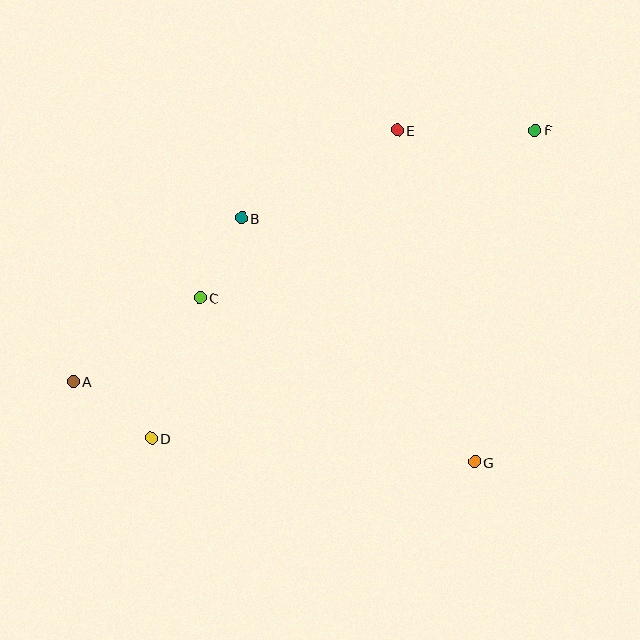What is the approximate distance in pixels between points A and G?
The distance between A and G is approximately 410 pixels.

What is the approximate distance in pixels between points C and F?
The distance between C and F is approximately 375 pixels.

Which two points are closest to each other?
Points B and C are closest to each other.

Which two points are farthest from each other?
Points A and F are farthest from each other.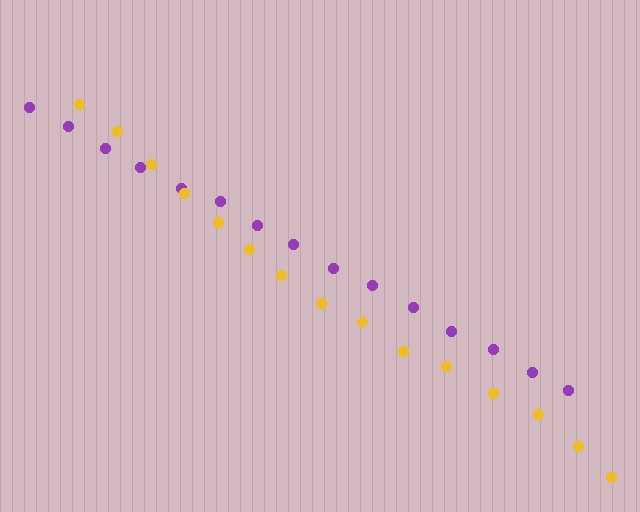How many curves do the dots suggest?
There are 2 distinct paths.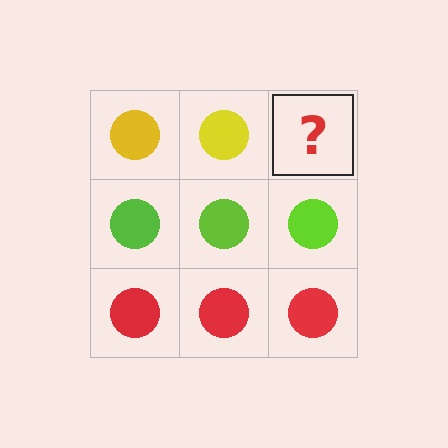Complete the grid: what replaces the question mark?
The question mark should be replaced with a yellow circle.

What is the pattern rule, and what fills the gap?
The rule is that each row has a consistent color. The gap should be filled with a yellow circle.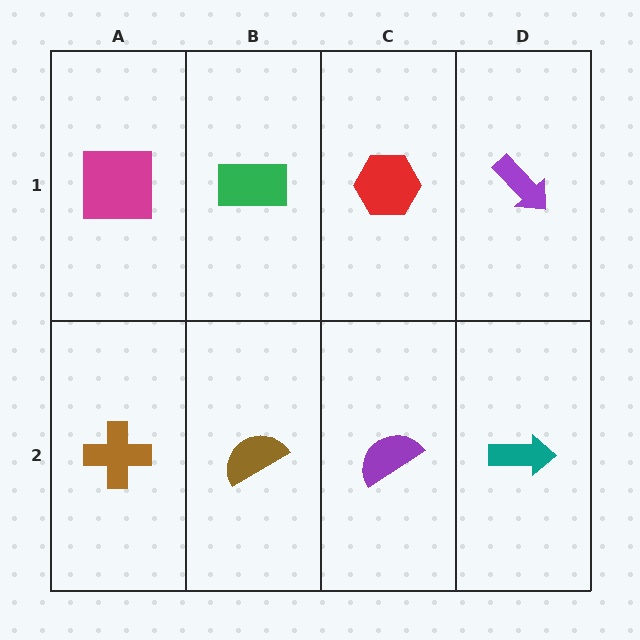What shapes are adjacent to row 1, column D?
A teal arrow (row 2, column D), a red hexagon (row 1, column C).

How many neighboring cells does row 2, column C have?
3.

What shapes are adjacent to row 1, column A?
A brown cross (row 2, column A), a green rectangle (row 1, column B).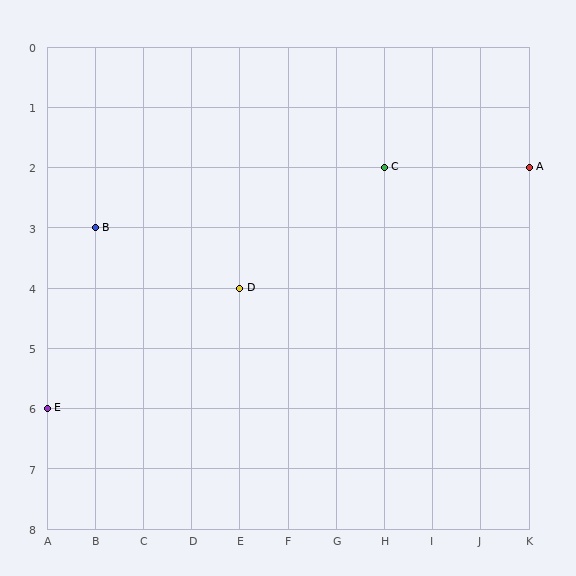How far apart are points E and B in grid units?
Points E and B are 1 column and 3 rows apart (about 3.2 grid units diagonally).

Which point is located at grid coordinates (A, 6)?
Point E is at (A, 6).